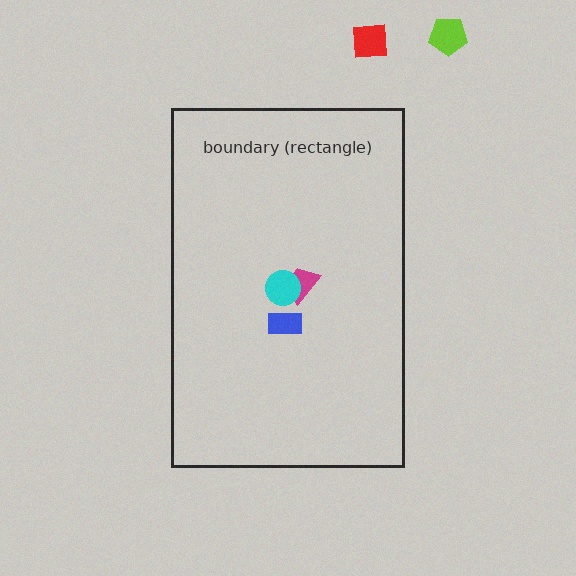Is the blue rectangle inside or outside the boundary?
Inside.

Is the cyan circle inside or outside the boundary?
Inside.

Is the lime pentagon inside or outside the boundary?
Outside.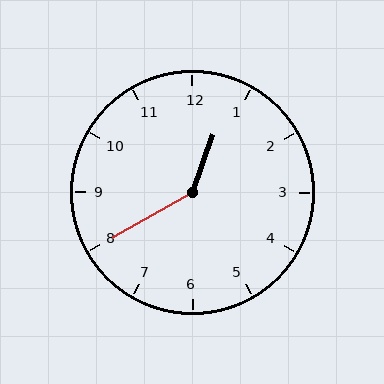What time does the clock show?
12:40.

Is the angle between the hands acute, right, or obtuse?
It is obtuse.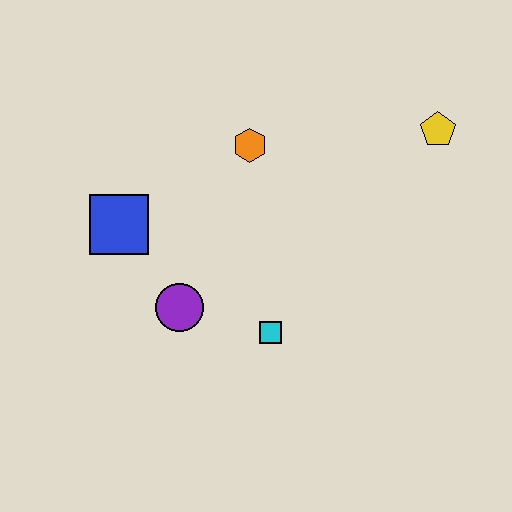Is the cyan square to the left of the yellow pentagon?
Yes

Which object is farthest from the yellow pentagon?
The blue square is farthest from the yellow pentagon.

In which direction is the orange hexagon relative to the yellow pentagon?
The orange hexagon is to the left of the yellow pentagon.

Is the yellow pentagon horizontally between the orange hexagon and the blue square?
No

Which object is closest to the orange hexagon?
The blue square is closest to the orange hexagon.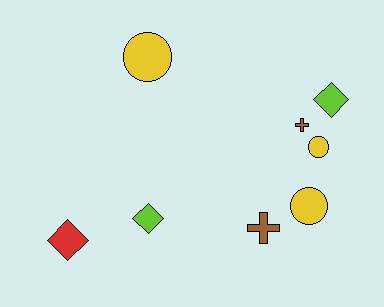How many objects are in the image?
There are 8 objects.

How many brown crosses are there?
There are 2 brown crosses.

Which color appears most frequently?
Yellow, with 3 objects.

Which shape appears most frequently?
Circle, with 3 objects.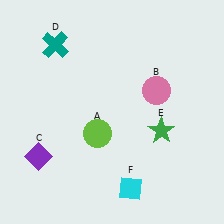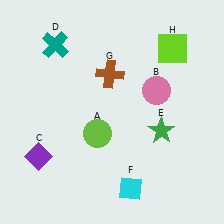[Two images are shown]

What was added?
A brown cross (G), a lime square (H) were added in Image 2.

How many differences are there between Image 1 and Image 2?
There are 2 differences between the two images.